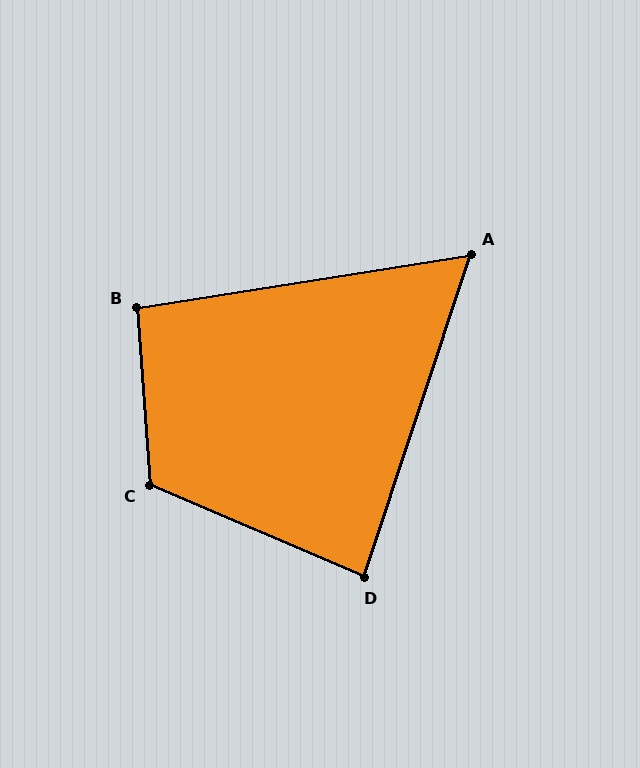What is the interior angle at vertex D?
Approximately 85 degrees (approximately right).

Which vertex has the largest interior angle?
C, at approximately 117 degrees.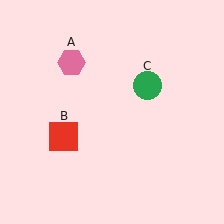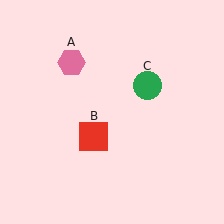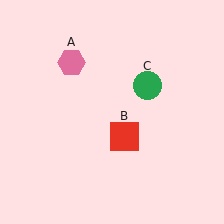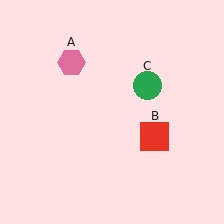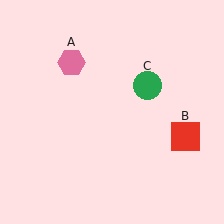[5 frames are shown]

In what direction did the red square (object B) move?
The red square (object B) moved right.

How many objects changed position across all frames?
1 object changed position: red square (object B).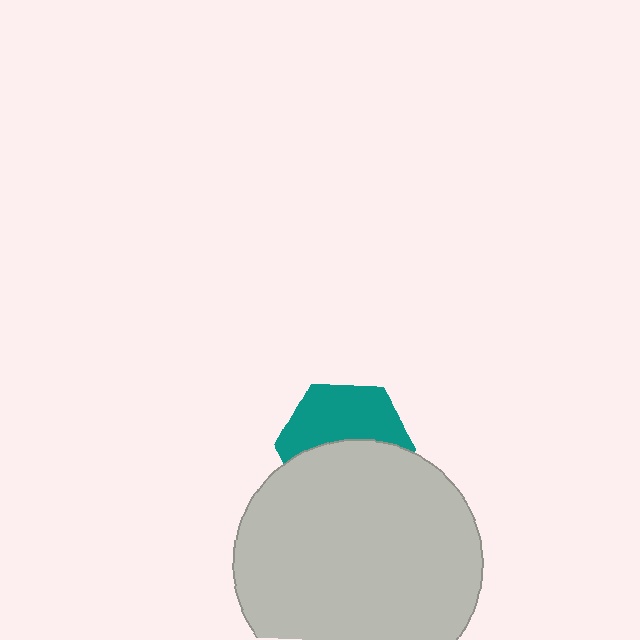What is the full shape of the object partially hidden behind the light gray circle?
The partially hidden object is a teal hexagon.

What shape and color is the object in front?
The object in front is a light gray circle.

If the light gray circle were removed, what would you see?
You would see the complete teal hexagon.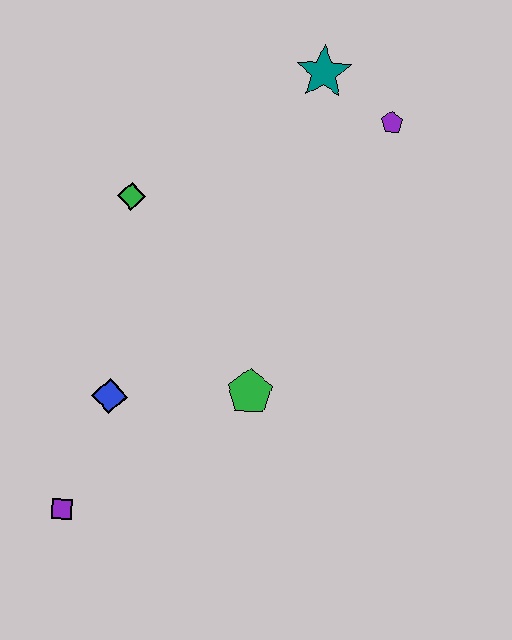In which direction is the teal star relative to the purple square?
The teal star is above the purple square.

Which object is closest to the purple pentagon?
The teal star is closest to the purple pentagon.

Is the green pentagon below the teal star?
Yes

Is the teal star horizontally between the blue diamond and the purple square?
No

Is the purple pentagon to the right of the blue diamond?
Yes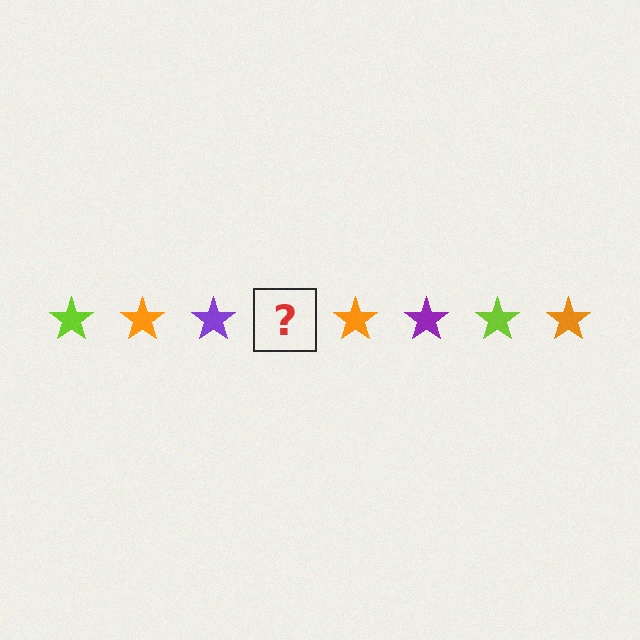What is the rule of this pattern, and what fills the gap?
The rule is that the pattern cycles through lime, orange, purple stars. The gap should be filled with a lime star.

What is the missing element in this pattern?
The missing element is a lime star.